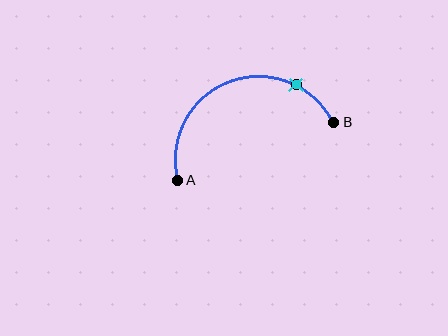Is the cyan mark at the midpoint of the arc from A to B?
No. The cyan mark lies on the arc but is closer to endpoint B. The arc midpoint would be at the point on the curve equidistant along the arc from both A and B.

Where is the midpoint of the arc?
The arc midpoint is the point on the curve farthest from the straight line joining A and B. It sits above that line.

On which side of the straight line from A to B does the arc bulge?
The arc bulges above the straight line connecting A and B.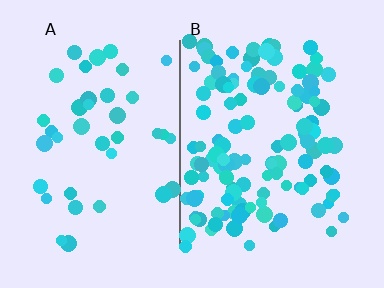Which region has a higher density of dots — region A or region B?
B (the right).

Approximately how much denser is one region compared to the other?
Approximately 3.1× — region B over region A.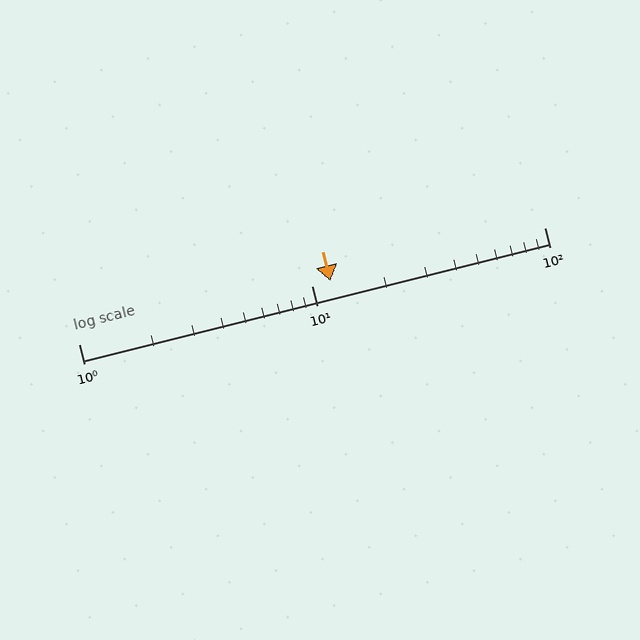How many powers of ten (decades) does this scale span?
The scale spans 2 decades, from 1 to 100.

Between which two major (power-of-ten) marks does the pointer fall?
The pointer is between 10 and 100.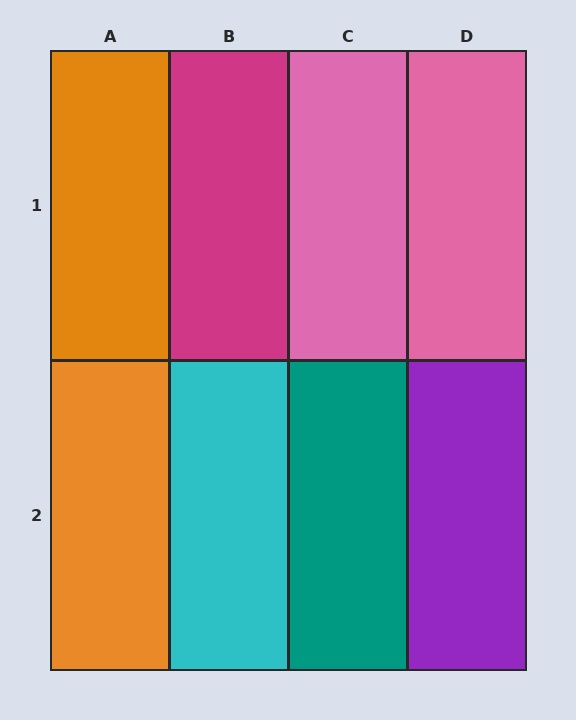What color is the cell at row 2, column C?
Teal.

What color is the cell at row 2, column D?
Purple.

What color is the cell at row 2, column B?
Cyan.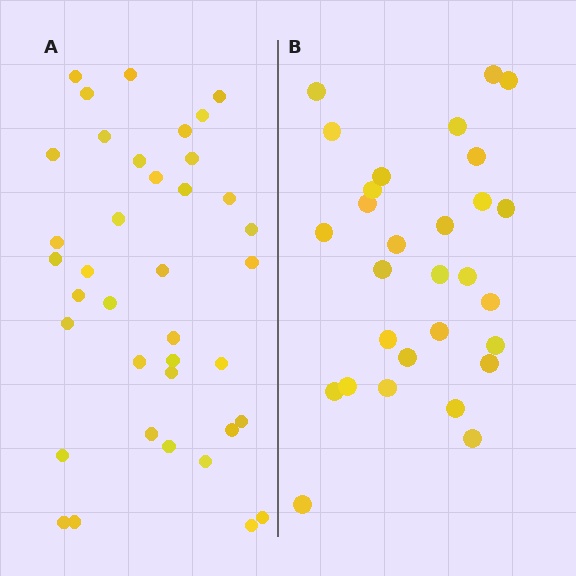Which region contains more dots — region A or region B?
Region A (the left region) has more dots.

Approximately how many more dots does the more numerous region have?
Region A has roughly 8 or so more dots than region B.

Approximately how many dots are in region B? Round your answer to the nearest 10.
About 30 dots. (The exact count is 29, which rounds to 30.)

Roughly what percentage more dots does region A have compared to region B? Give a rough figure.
About 30% more.